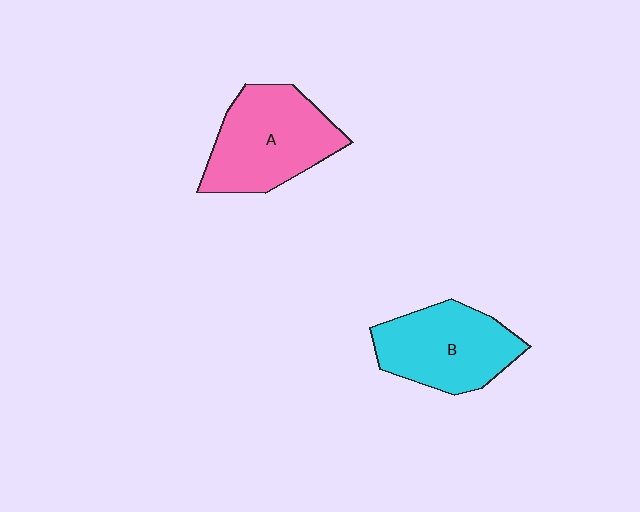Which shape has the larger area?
Shape A (pink).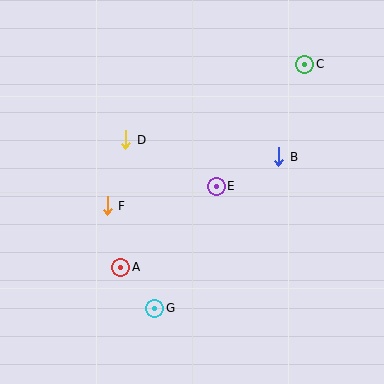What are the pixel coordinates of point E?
Point E is at (216, 186).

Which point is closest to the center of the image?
Point E at (216, 186) is closest to the center.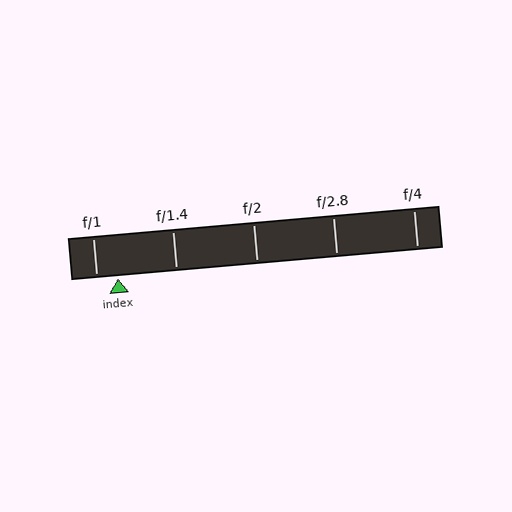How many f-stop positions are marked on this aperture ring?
There are 5 f-stop positions marked.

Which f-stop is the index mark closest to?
The index mark is closest to f/1.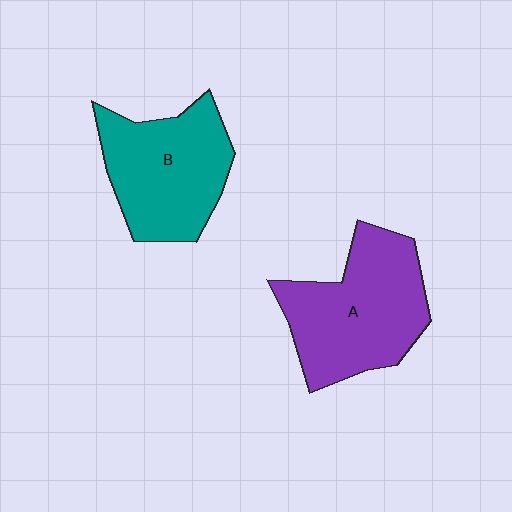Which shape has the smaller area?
Shape B (teal).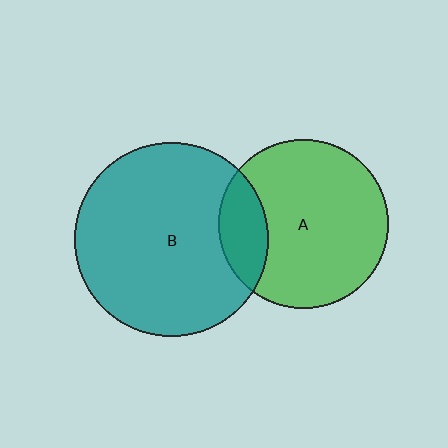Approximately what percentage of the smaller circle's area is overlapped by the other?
Approximately 20%.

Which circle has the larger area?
Circle B (teal).